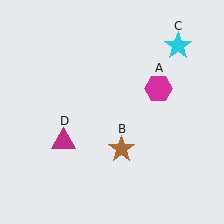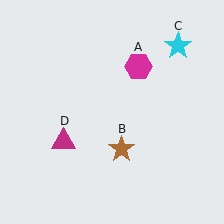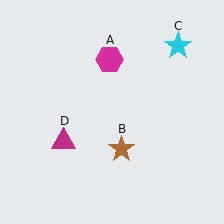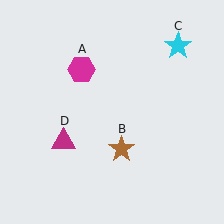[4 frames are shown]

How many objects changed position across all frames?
1 object changed position: magenta hexagon (object A).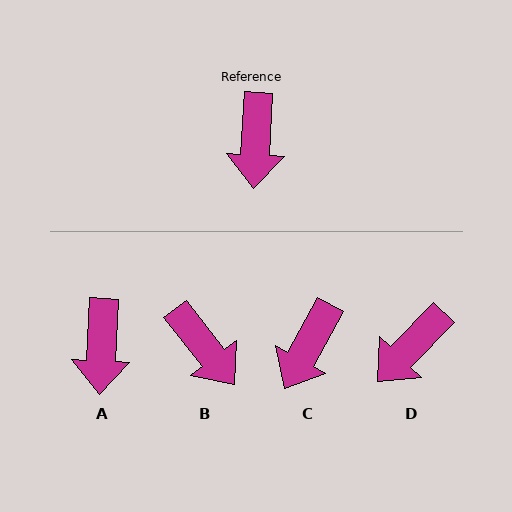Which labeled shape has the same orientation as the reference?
A.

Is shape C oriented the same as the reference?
No, it is off by about 26 degrees.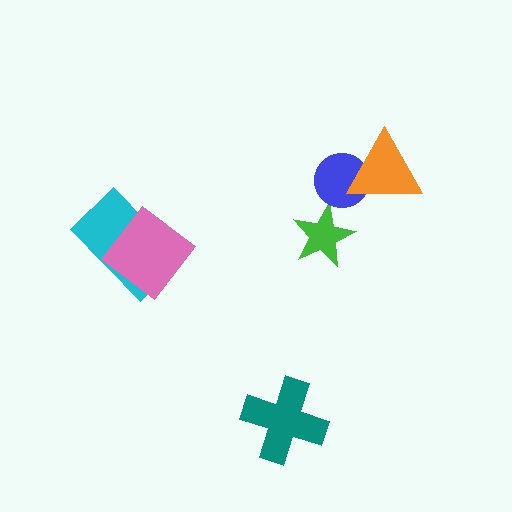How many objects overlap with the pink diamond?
1 object overlaps with the pink diamond.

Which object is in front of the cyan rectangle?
The pink diamond is in front of the cyan rectangle.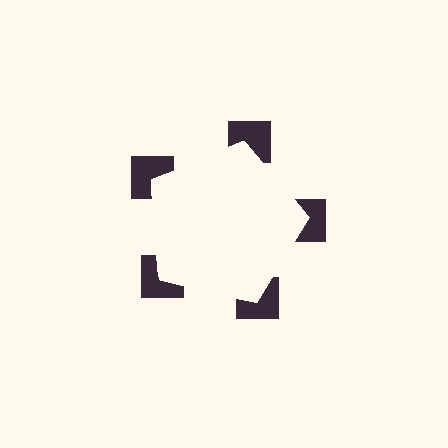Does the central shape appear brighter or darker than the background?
It typically appears slightly brighter than the background, even though no actual brightness change is drawn.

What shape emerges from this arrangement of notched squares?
An illusory pentagon — its edges are inferred from the aligned wedge cuts in the notched squares, not physically drawn.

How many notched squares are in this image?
There are 5 — one at each vertex of the illusory pentagon.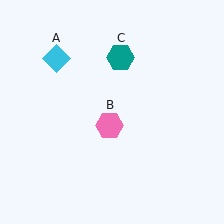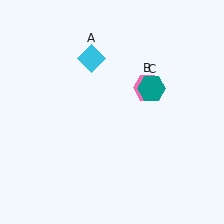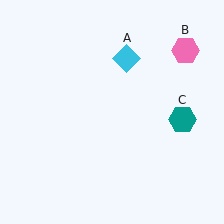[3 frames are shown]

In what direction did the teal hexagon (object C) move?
The teal hexagon (object C) moved down and to the right.